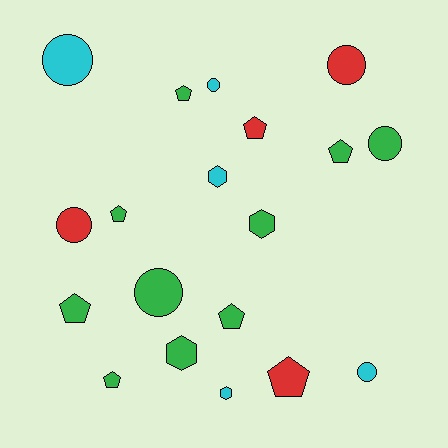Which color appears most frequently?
Green, with 10 objects.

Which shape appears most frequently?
Pentagon, with 8 objects.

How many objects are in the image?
There are 19 objects.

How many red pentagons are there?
There are 2 red pentagons.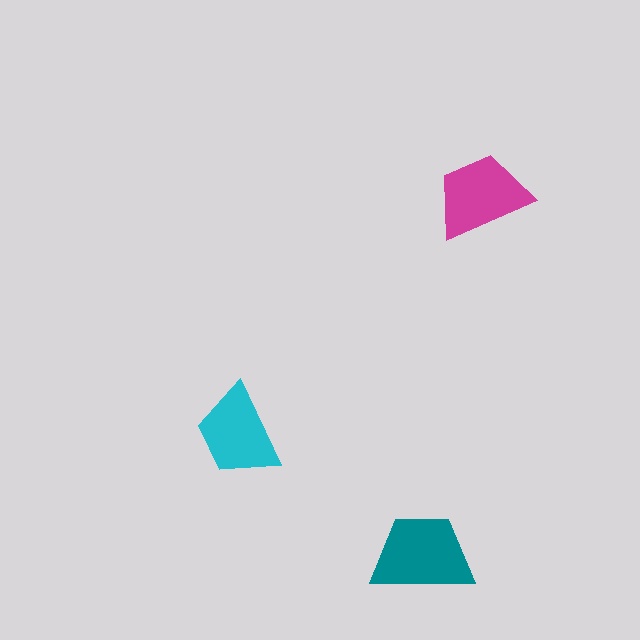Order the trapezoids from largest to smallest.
the teal one, the magenta one, the cyan one.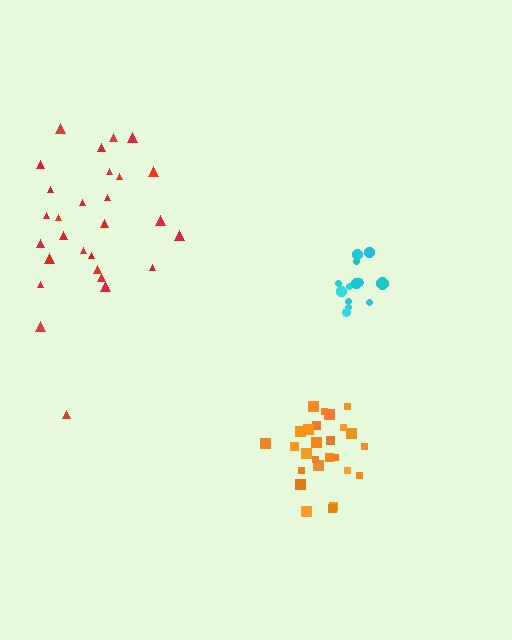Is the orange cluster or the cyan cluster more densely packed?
Orange.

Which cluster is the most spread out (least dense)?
Red.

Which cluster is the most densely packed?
Orange.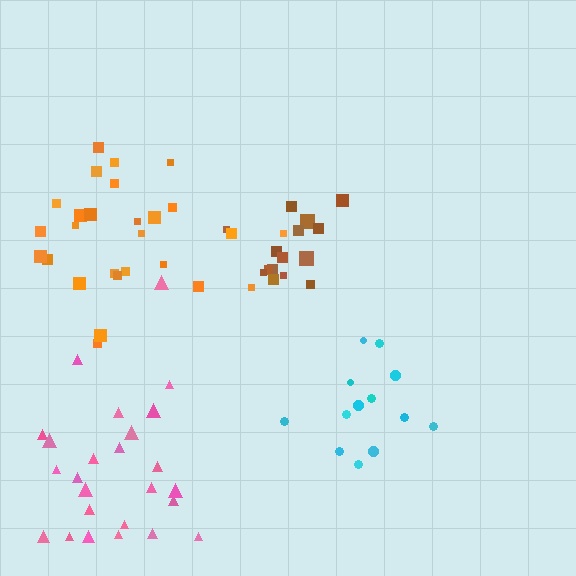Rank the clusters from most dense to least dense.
brown, orange, pink, cyan.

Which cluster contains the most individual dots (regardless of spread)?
Orange (27).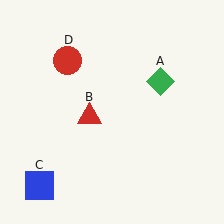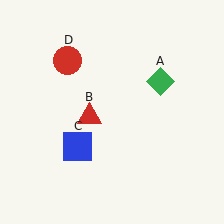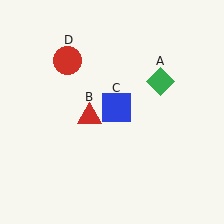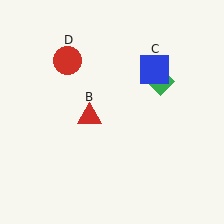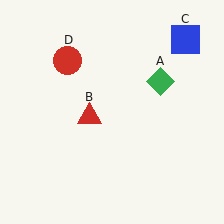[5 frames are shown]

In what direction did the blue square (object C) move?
The blue square (object C) moved up and to the right.